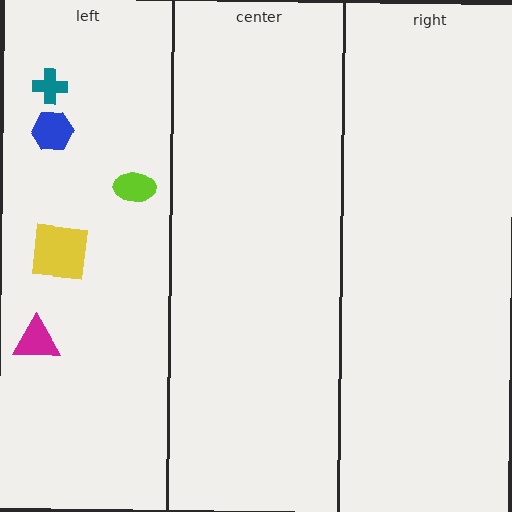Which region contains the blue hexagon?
The left region.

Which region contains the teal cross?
The left region.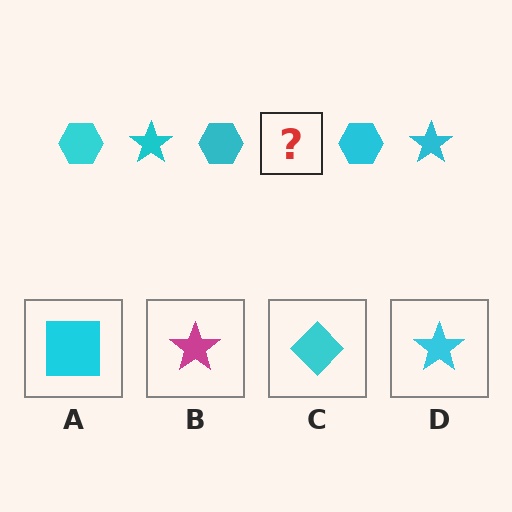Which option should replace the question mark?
Option D.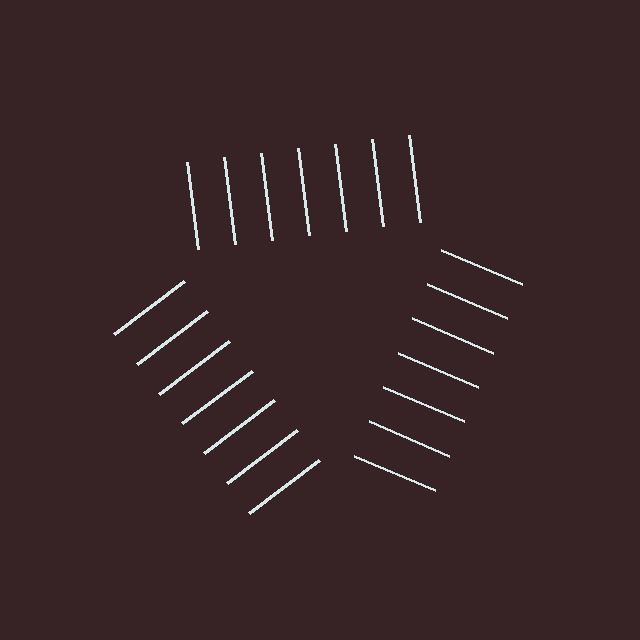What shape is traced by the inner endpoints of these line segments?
An illusory triangle — the line segments terminate on its edges but no continuous stroke is drawn.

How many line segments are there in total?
21 — 7 along each of the 3 edges.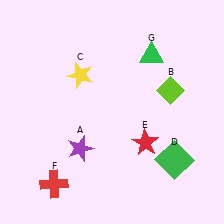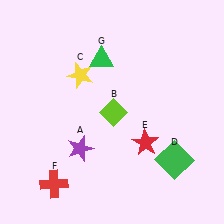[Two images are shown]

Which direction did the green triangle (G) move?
The green triangle (G) moved left.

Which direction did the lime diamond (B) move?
The lime diamond (B) moved left.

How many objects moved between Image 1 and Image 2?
2 objects moved between the two images.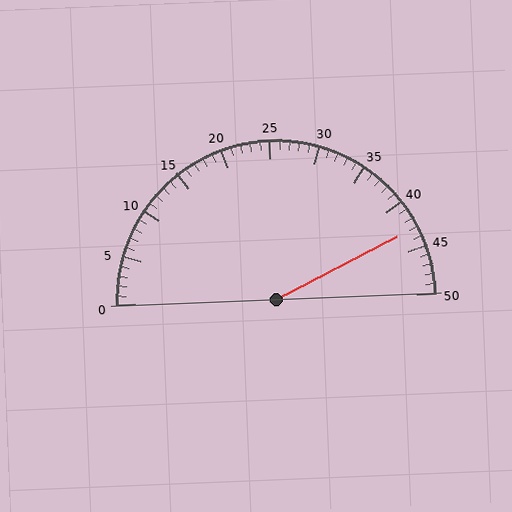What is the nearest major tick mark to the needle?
The nearest major tick mark is 45.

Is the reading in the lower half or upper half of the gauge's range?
The reading is in the upper half of the range (0 to 50).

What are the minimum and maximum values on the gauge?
The gauge ranges from 0 to 50.